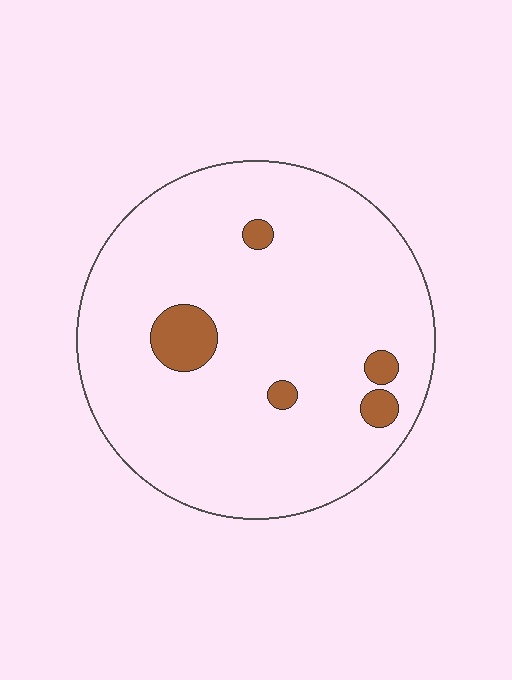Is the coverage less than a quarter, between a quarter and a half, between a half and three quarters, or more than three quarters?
Less than a quarter.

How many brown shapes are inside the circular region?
5.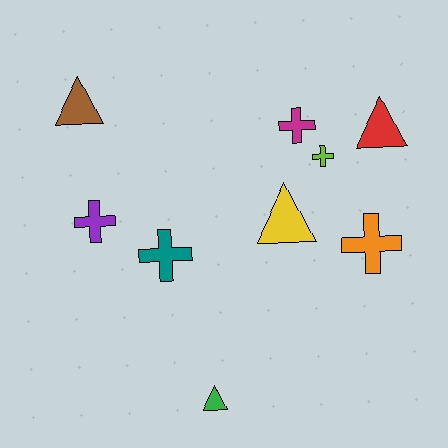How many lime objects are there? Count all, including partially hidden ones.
There is 1 lime object.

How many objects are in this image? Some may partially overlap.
There are 9 objects.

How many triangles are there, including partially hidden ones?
There are 4 triangles.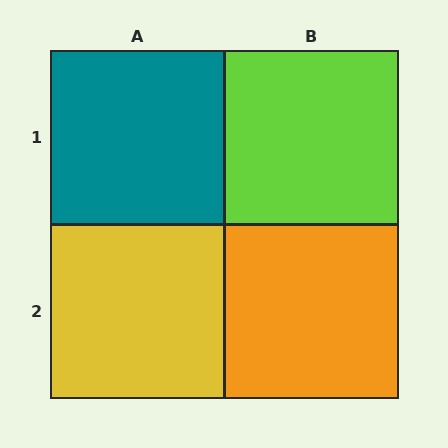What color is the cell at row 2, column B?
Orange.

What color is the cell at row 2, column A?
Yellow.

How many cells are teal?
1 cell is teal.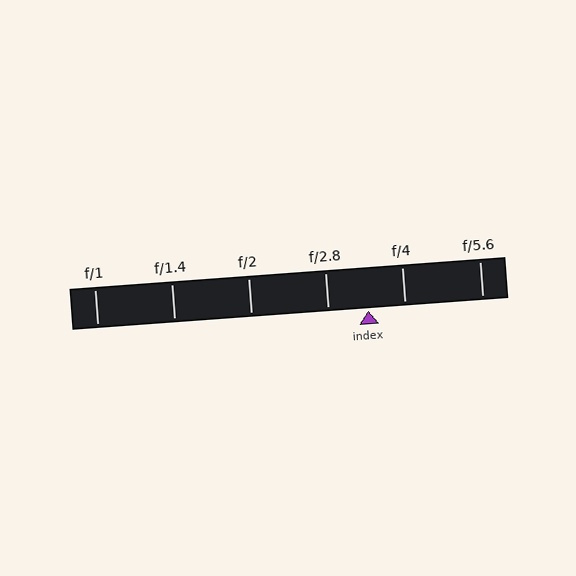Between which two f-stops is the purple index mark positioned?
The index mark is between f/2.8 and f/4.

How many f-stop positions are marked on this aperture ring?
There are 6 f-stop positions marked.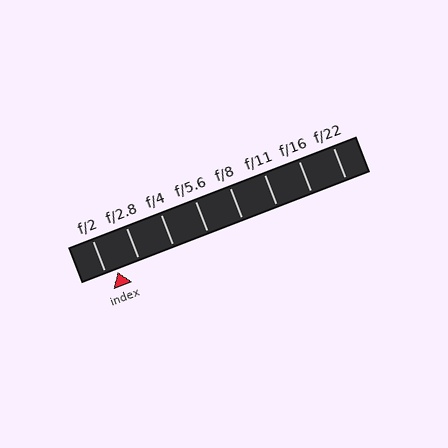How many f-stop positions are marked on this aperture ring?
There are 8 f-stop positions marked.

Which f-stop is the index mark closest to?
The index mark is closest to f/2.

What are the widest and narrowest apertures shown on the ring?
The widest aperture shown is f/2 and the narrowest is f/22.